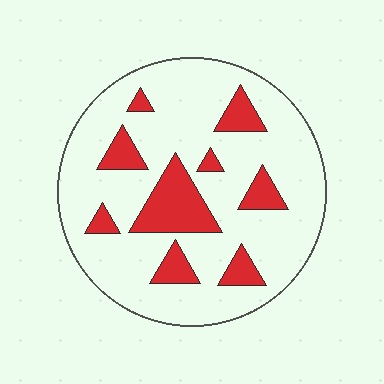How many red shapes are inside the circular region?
9.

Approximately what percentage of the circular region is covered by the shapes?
Approximately 20%.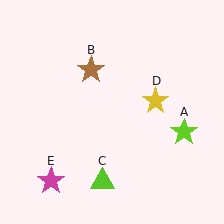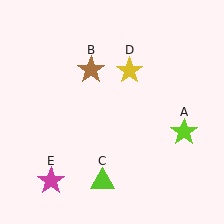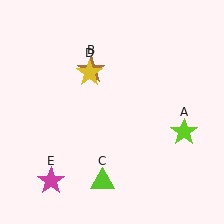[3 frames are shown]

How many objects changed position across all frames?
1 object changed position: yellow star (object D).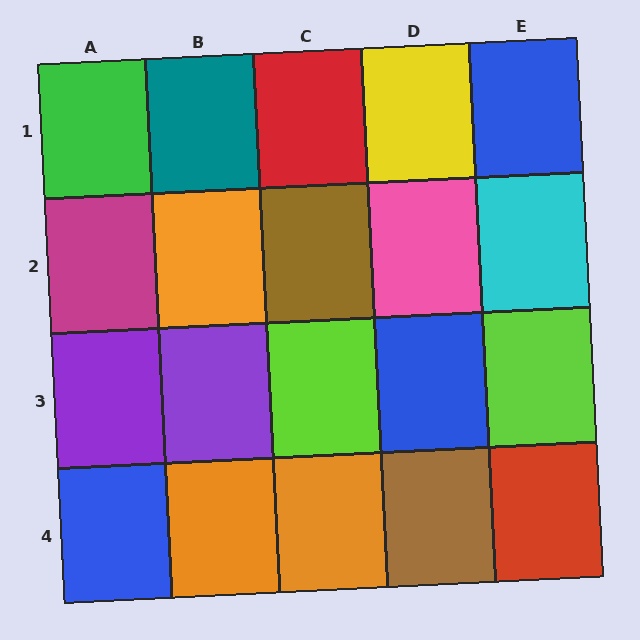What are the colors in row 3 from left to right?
Purple, purple, lime, blue, lime.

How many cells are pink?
1 cell is pink.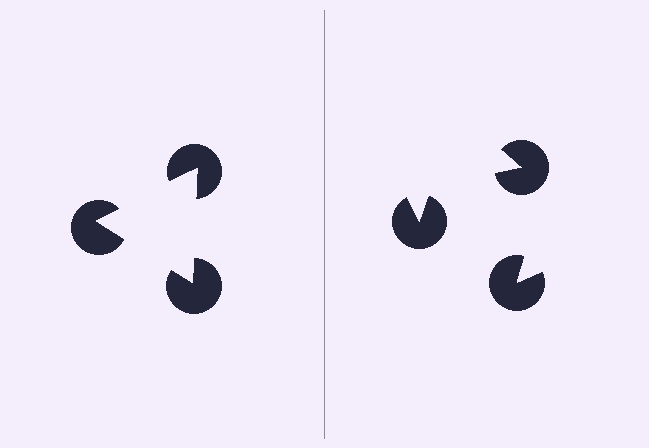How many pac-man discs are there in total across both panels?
6 — 3 on each side.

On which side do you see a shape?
An illusory triangle appears on the left side. On the right side the wedge cuts are rotated, so no coherent shape forms.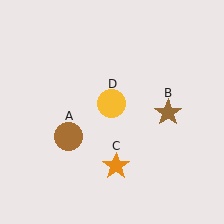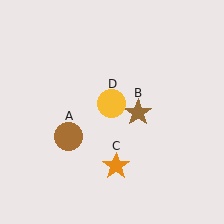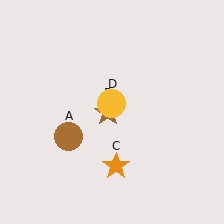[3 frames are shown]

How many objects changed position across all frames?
1 object changed position: brown star (object B).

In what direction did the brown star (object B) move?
The brown star (object B) moved left.